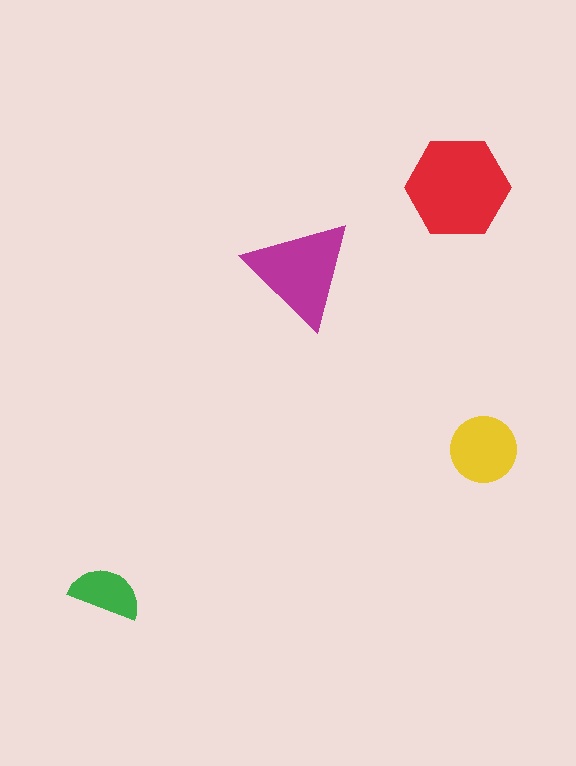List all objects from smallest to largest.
The green semicircle, the yellow circle, the magenta triangle, the red hexagon.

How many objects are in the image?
There are 4 objects in the image.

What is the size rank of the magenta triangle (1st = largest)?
2nd.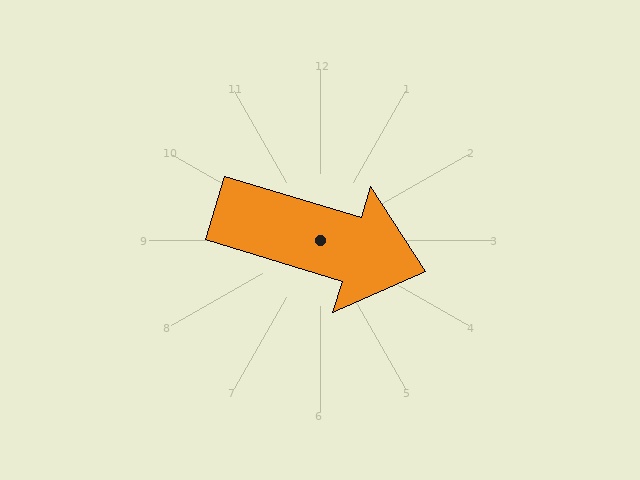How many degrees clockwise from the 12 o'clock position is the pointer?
Approximately 107 degrees.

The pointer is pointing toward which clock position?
Roughly 4 o'clock.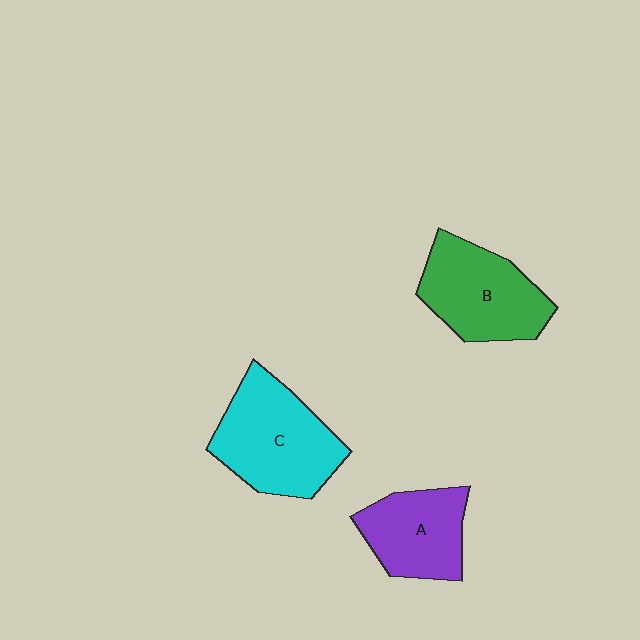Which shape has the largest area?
Shape C (cyan).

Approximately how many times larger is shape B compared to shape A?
Approximately 1.2 times.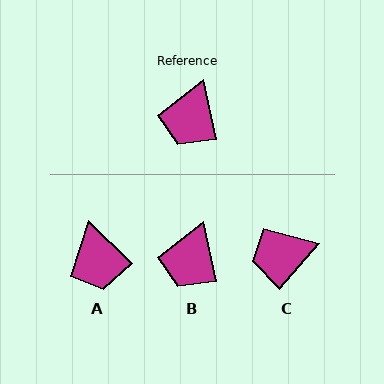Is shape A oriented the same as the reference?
No, it is off by about 34 degrees.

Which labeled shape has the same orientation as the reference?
B.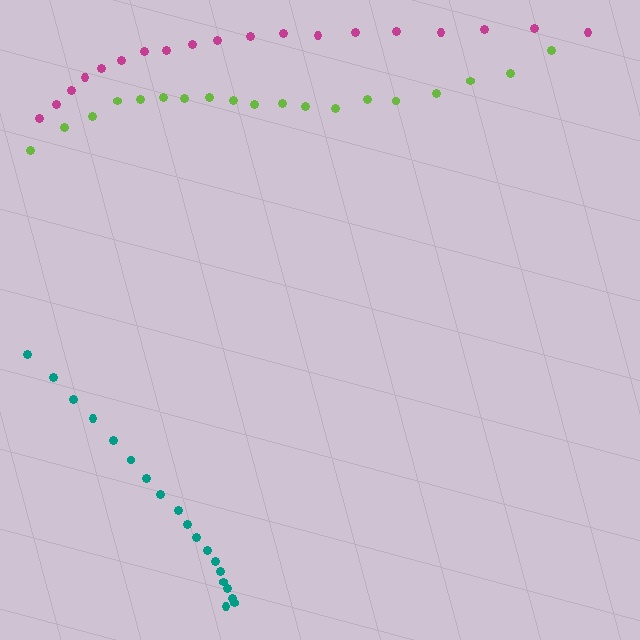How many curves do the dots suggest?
There are 3 distinct paths.